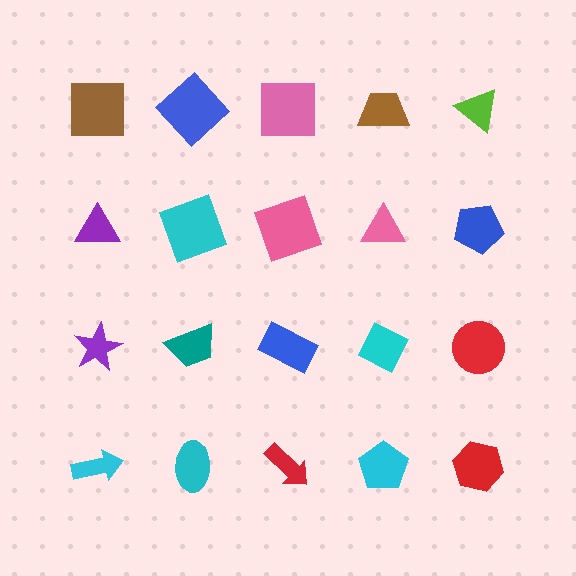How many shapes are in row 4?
5 shapes.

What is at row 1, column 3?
A pink square.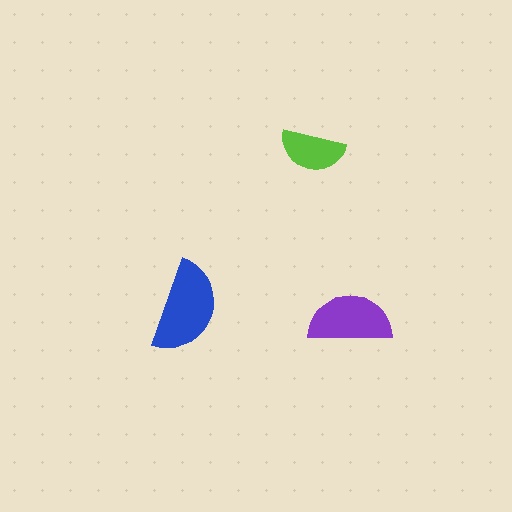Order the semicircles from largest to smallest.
the blue one, the purple one, the lime one.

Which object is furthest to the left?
The blue semicircle is leftmost.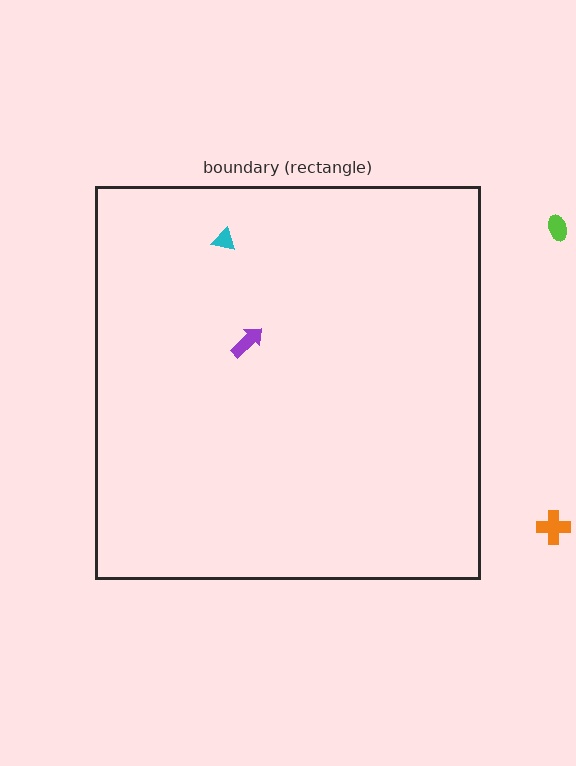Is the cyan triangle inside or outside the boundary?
Inside.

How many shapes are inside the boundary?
2 inside, 2 outside.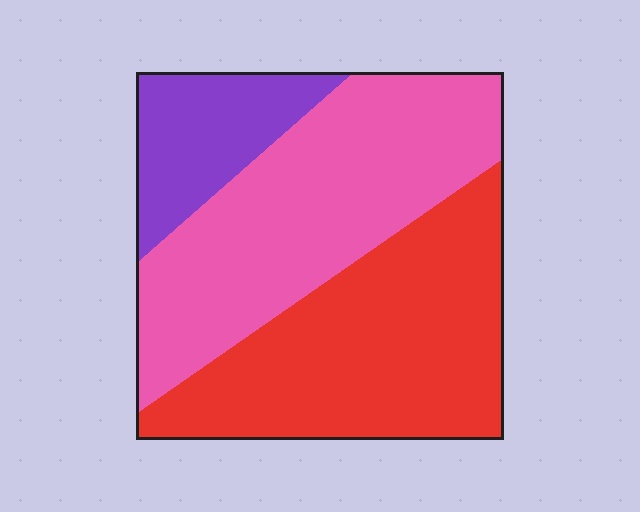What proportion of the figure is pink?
Pink covers roughly 45% of the figure.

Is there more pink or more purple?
Pink.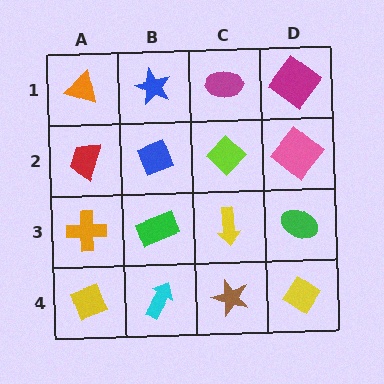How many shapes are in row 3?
4 shapes.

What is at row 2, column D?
A pink diamond.